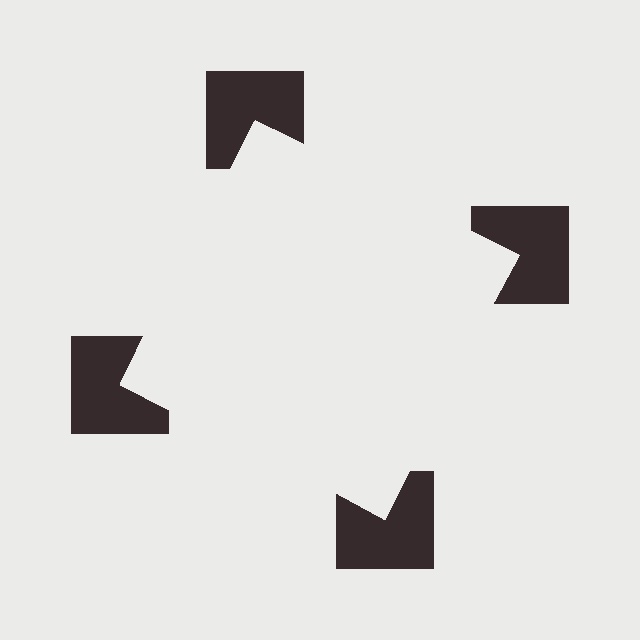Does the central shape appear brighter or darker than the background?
It typically appears slightly brighter than the background, even though no actual brightness change is drawn.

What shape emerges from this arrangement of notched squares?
An illusory square — its edges are inferred from the aligned wedge cuts in the notched squares, not physically drawn.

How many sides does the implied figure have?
4 sides.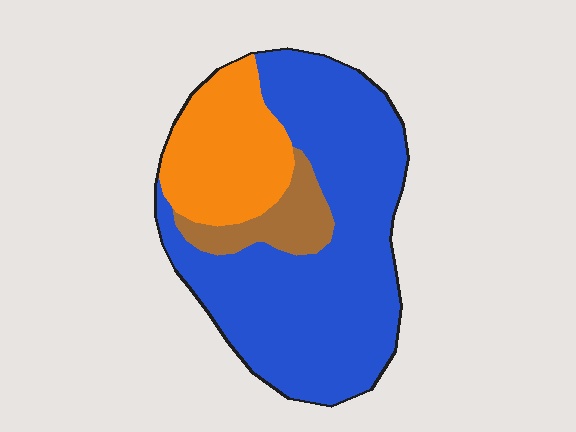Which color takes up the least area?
Brown, at roughly 10%.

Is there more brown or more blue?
Blue.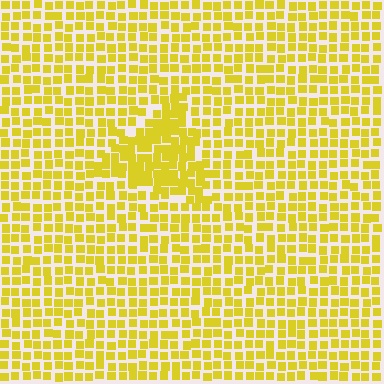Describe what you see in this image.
The image contains small yellow elements arranged at two different densities. A triangle-shaped region is visible where the elements are more densely packed than the surrounding area.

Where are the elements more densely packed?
The elements are more densely packed inside the triangle boundary.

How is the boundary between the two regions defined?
The boundary is defined by a change in element density (approximately 1.6x ratio). All elements are the same color, size, and shape.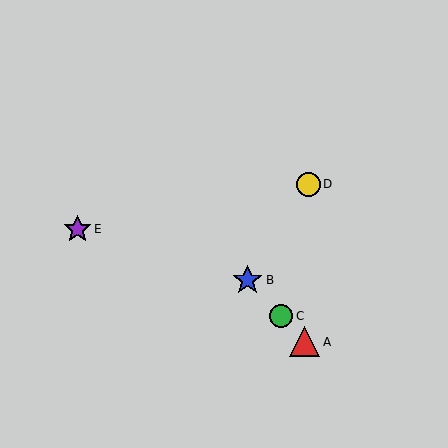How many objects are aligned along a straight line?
3 objects (A, B, C) are aligned along a straight line.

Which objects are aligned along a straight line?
Objects A, B, C are aligned along a straight line.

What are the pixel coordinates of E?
Object E is at (77, 229).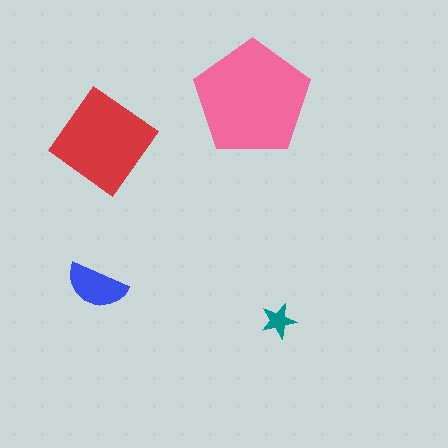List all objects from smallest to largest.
The teal star, the blue semicircle, the red diamond, the pink pentagon.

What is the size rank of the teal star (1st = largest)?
4th.